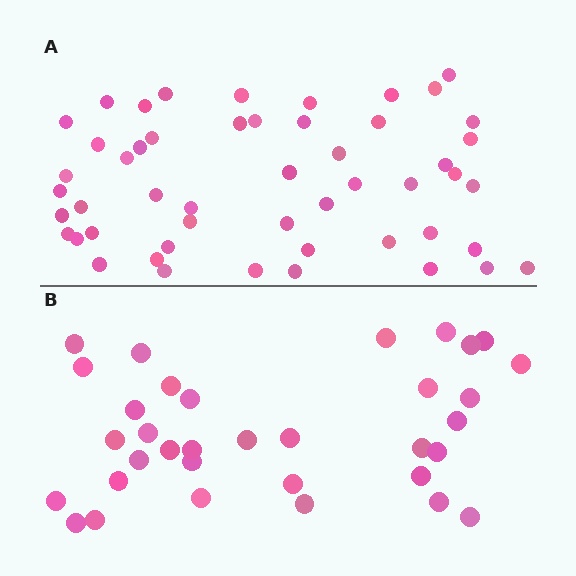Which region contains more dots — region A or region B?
Region A (the top region) has more dots.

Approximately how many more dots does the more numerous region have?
Region A has approximately 15 more dots than region B.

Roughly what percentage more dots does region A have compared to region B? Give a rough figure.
About 50% more.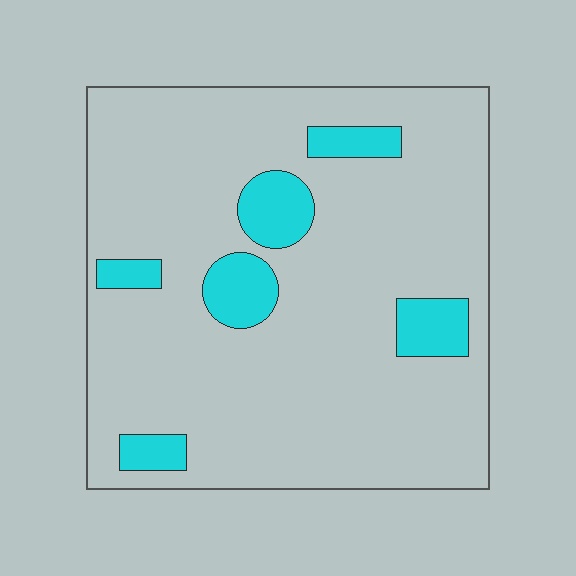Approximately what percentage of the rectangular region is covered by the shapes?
Approximately 15%.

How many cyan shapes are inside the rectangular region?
6.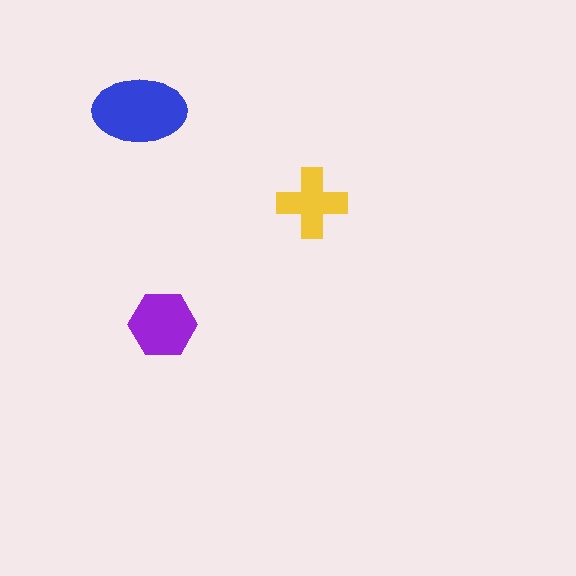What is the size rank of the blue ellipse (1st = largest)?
1st.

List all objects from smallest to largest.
The yellow cross, the purple hexagon, the blue ellipse.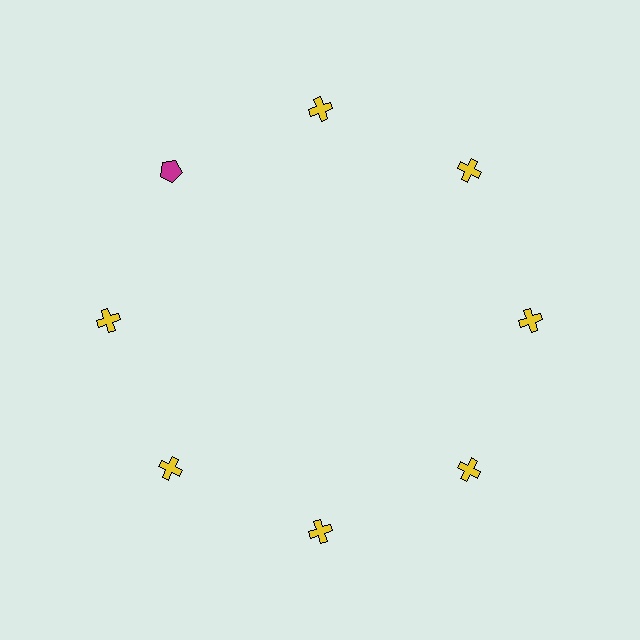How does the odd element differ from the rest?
It differs in both color (magenta instead of yellow) and shape (pentagon instead of cross).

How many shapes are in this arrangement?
There are 8 shapes arranged in a ring pattern.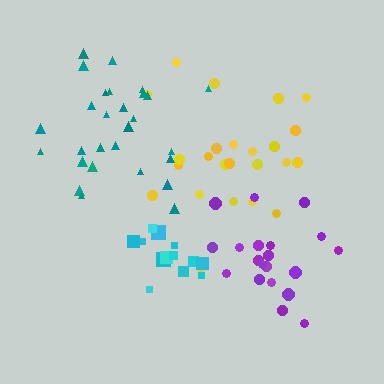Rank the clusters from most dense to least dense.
cyan, purple, teal, yellow.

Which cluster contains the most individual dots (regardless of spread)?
Teal (28).